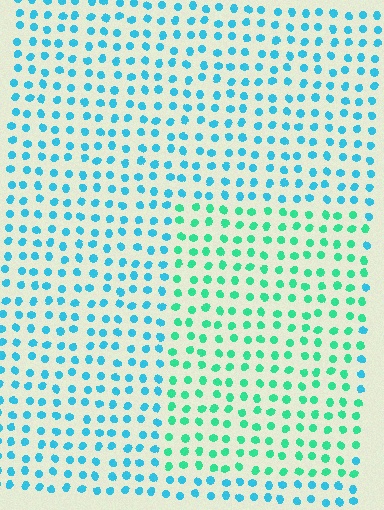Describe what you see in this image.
The image is filled with small cyan elements in a uniform arrangement. A rectangle-shaped region is visible where the elements are tinted to a slightly different hue, forming a subtle color boundary.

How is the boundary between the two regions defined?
The boundary is defined purely by a slight shift in hue (about 38 degrees). Spacing, size, and orientation are identical on both sides.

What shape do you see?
I see a rectangle.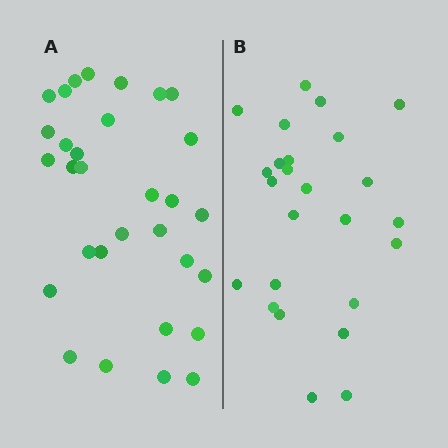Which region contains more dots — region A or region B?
Region A (the left region) has more dots.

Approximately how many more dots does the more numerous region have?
Region A has about 6 more dots than region B.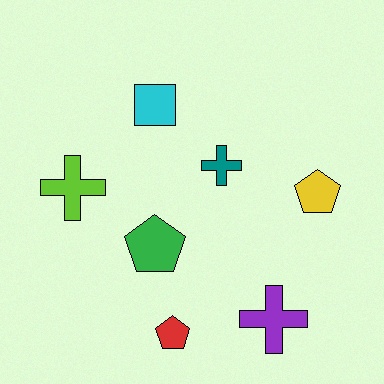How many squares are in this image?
There is 1 square.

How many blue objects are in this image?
There are no blue objects.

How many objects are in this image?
There are 7 objects.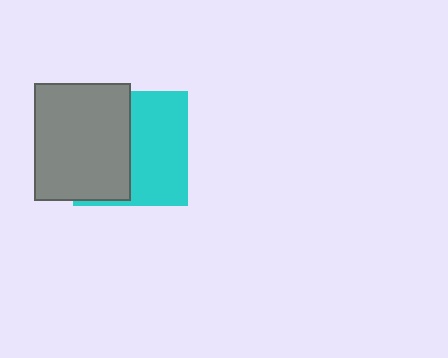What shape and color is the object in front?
The object in front is a gray rectangle.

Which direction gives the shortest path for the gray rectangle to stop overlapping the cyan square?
Moving left gives the shortest separation.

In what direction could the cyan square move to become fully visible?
The cyan square could move right. That would shift it out from behind the gray rectangle entirely.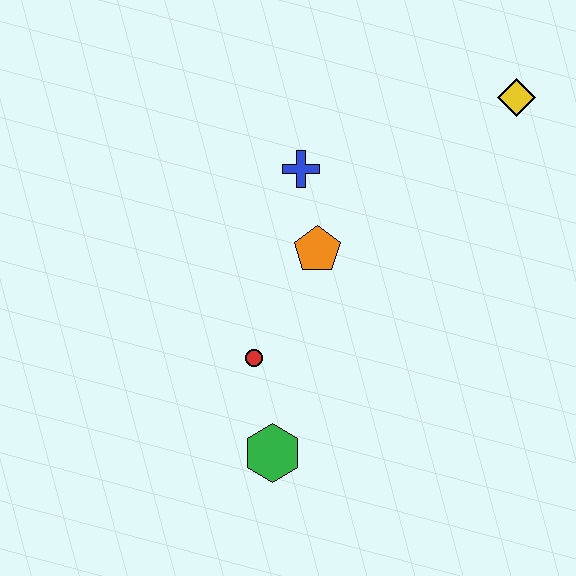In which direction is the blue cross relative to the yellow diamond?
The blue cross is to the left of the yellow diamond.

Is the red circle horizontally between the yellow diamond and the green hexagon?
No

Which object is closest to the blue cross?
The orange pentagon is closest to the blue cross.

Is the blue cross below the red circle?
No